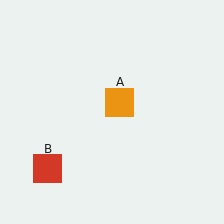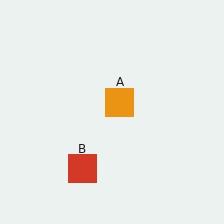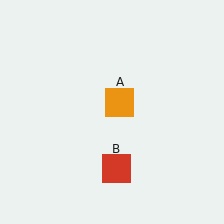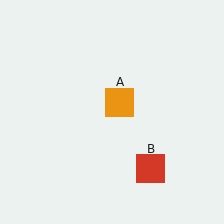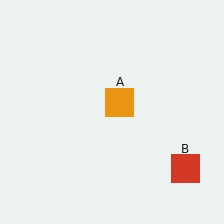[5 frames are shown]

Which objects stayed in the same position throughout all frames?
Orange square (object A) remained stationary.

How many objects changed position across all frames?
1 object changed position: red square (object B).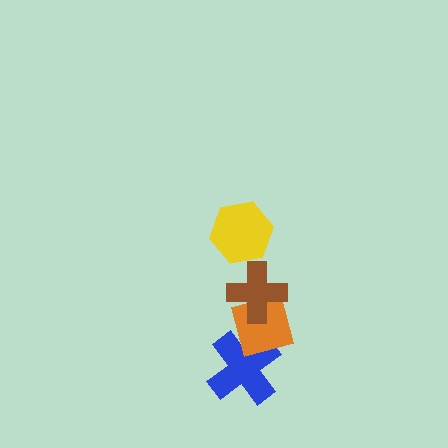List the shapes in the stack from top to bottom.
From top to bottom: the yellow hexagon, the brown cross, the orange square, the blue cross.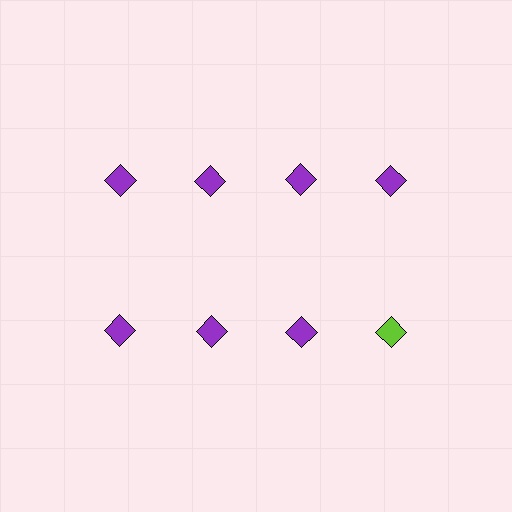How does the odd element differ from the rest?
It has a different color: lime instead of purple.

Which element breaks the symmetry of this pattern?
The lime diamond in the second row, second from right column breaks the symmetry. All other shapes are purple diamonds.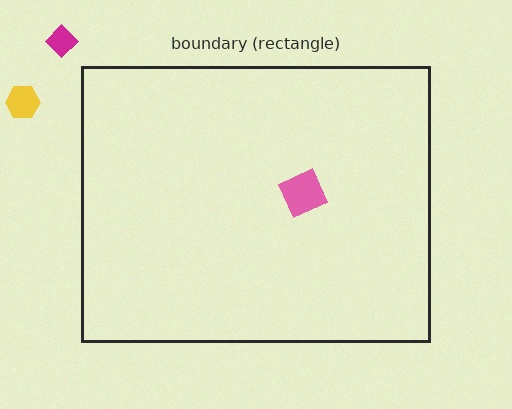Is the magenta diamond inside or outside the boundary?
Outside.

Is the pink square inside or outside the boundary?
Inside.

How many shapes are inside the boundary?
1 inside, 2 outside.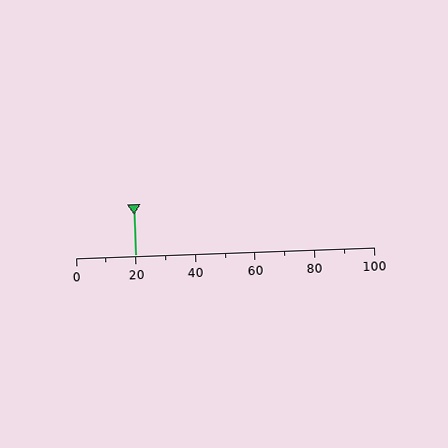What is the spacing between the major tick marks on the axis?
The major ticks are spaced 20 apart.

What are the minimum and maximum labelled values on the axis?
The axis runs from 0 to 100.